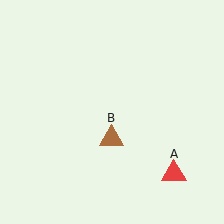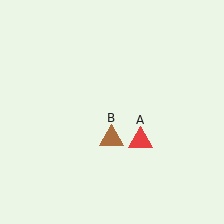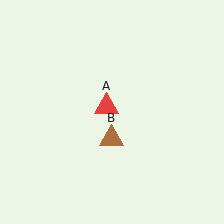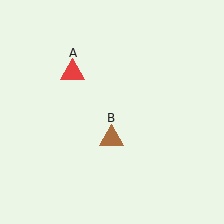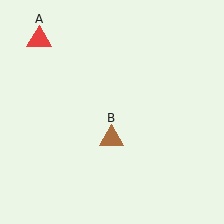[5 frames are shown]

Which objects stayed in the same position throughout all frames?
Brown triangle (object B) remained stationary.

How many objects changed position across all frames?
1 object changed position: red triangle (object A).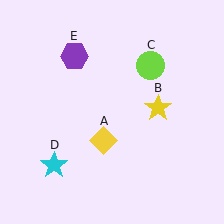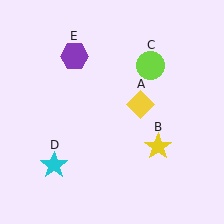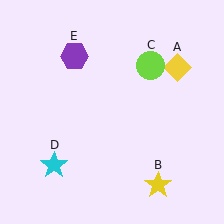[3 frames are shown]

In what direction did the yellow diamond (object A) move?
The yellow diamond (object A) moved up and to the right.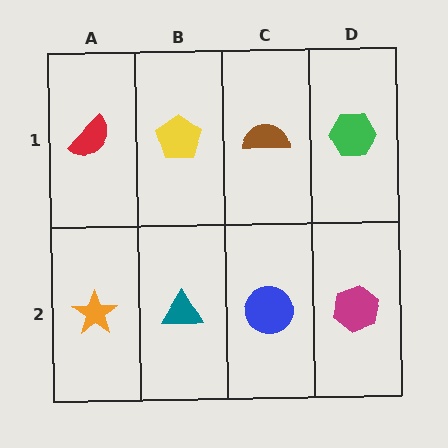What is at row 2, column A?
An orange star.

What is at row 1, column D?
A green hexagon.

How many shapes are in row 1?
4 shapes.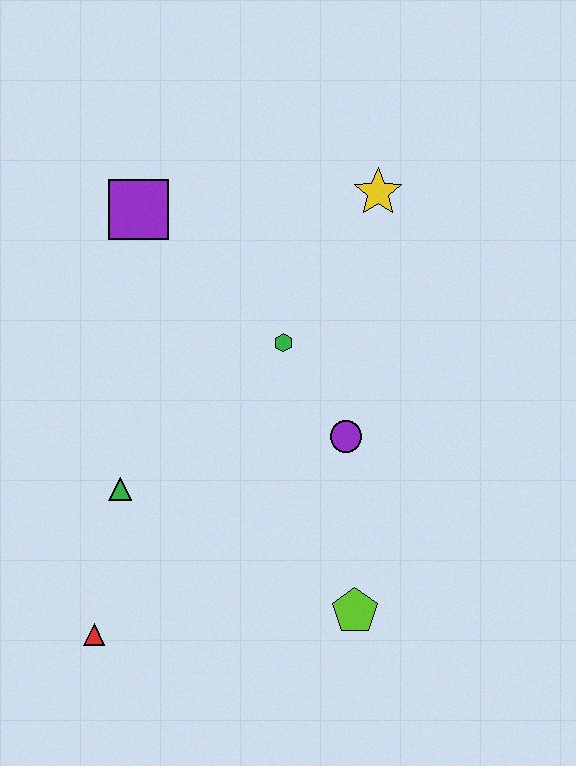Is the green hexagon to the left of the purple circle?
Yes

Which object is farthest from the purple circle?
The red triangle is farthest from the purple circle.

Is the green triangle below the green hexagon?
Yes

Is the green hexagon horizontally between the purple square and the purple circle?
Yes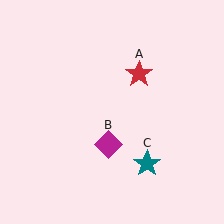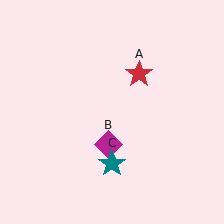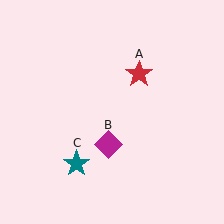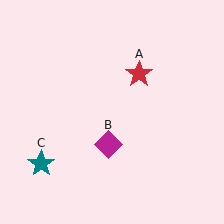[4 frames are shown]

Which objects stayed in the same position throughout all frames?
Red star (object A) and magenta diamond (object B) remained stationary.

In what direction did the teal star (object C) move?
The teal star (object C) moved left.